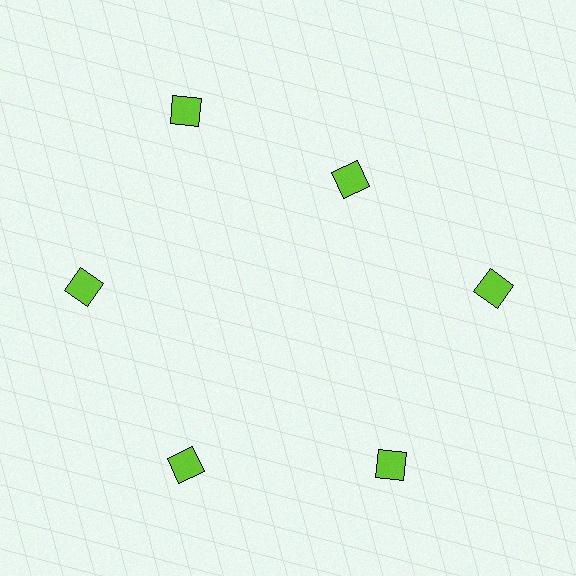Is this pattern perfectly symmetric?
No. The 6 lime diamonds are arranged in a ring, but one element near the 1 o'clock position is pulled inward toward the center, breaking the 6-fold rotational symmetry.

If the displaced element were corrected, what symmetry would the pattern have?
It would have 6-fold rotational symmetry — the pattern would map onto itself every 60 degrees.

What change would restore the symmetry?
The symmetry would be restored by moving it outward, back onto the ring so that all 6 diamonds sit at equal angles and equal distance from the center.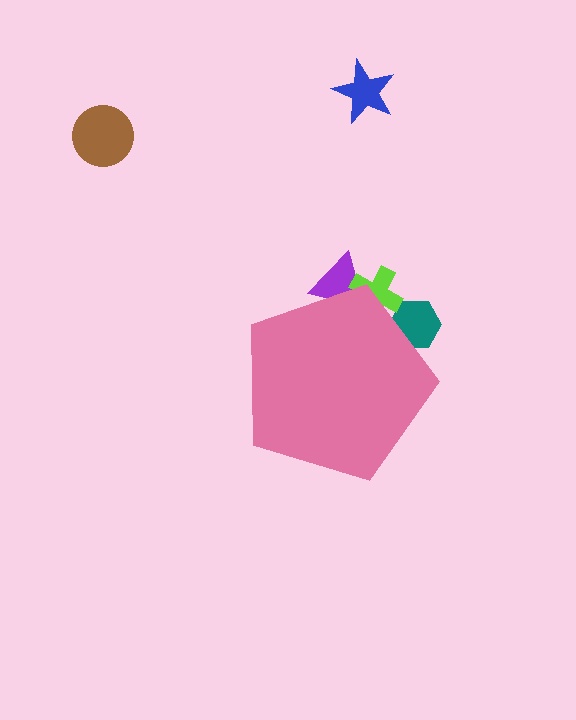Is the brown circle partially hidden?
No, the brown circle is fully visible.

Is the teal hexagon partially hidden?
Yes, the teal hexagon is partially hidden behind the pink pentagon.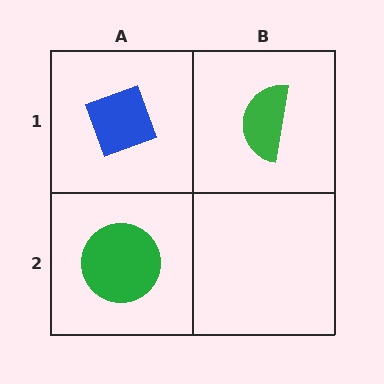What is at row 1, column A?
A blue diamond.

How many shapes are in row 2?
1 shape.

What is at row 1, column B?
A green semicircle.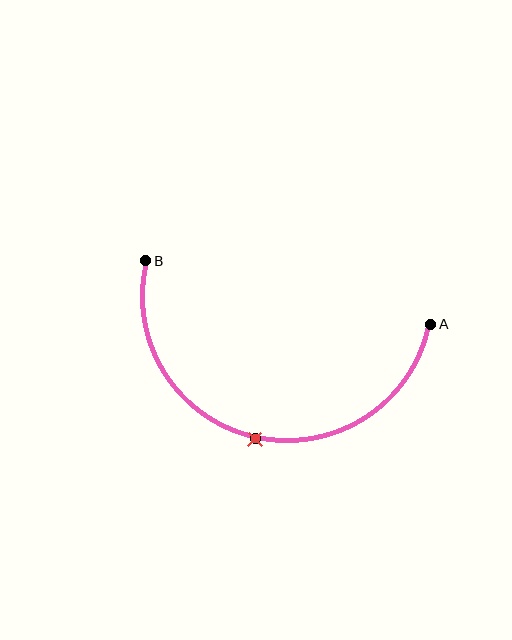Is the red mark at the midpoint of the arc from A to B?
Yes. The red mark lies on the arc at equal arc-length from both A and B — it is the arc midpoint.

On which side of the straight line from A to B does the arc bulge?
The arc bulges below the straight line connecting A and B.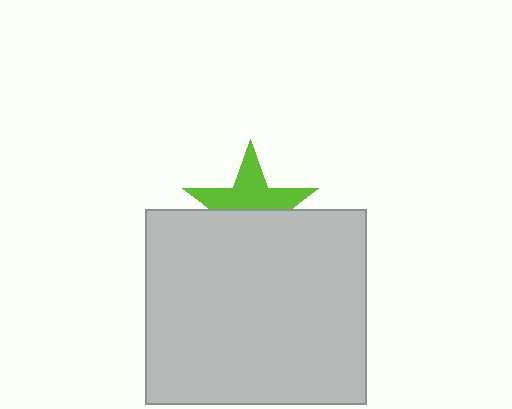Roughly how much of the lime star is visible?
About half of it is visible (roughly 53%).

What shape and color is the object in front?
The object in front is a light gray rectangle.